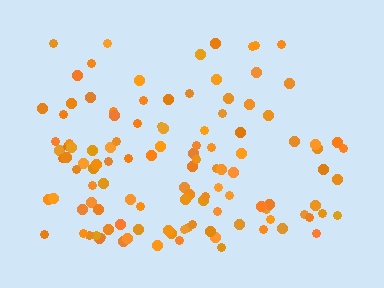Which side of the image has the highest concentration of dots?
The bottom.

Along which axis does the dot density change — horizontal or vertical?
Vertical.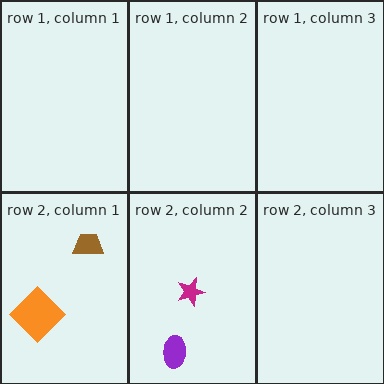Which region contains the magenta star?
The row 2, column 2 region.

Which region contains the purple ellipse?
The row 2, column 2 region.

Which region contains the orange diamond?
The row 2, column 1 region.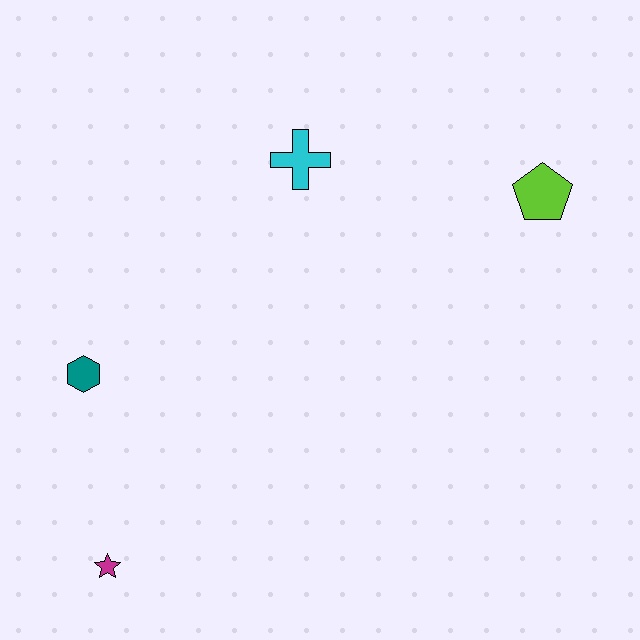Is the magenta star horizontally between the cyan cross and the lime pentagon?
No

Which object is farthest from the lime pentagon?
The magenta star is farthest from the lime pentagon.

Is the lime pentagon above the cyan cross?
No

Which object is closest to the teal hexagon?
The magenta star is closest to the teal hexagon.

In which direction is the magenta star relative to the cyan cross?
The magenta star is below the cyan cross.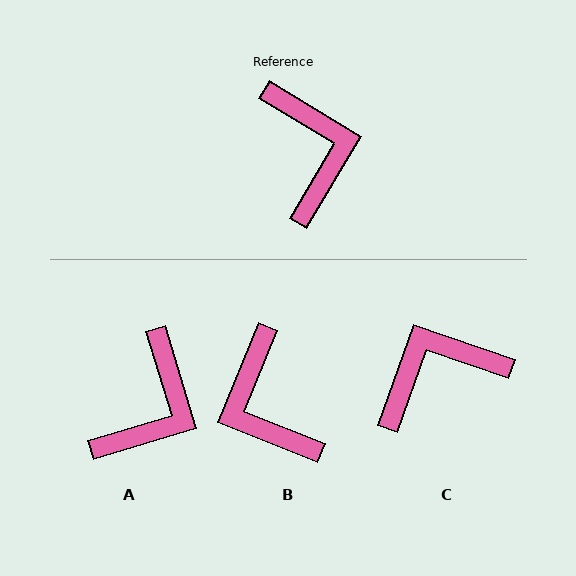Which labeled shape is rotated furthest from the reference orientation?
B, about 171 degrees away.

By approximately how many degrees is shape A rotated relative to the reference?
Approximately 42 degrees clockwise.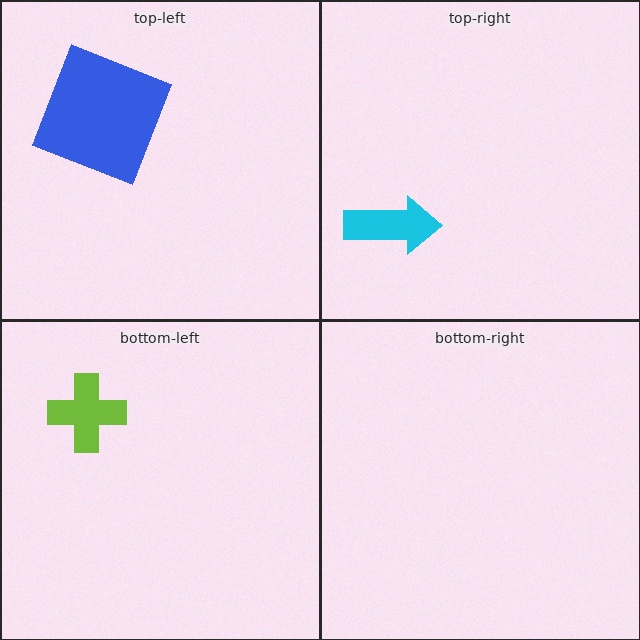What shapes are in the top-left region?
The blue square.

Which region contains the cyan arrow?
The top-right region.